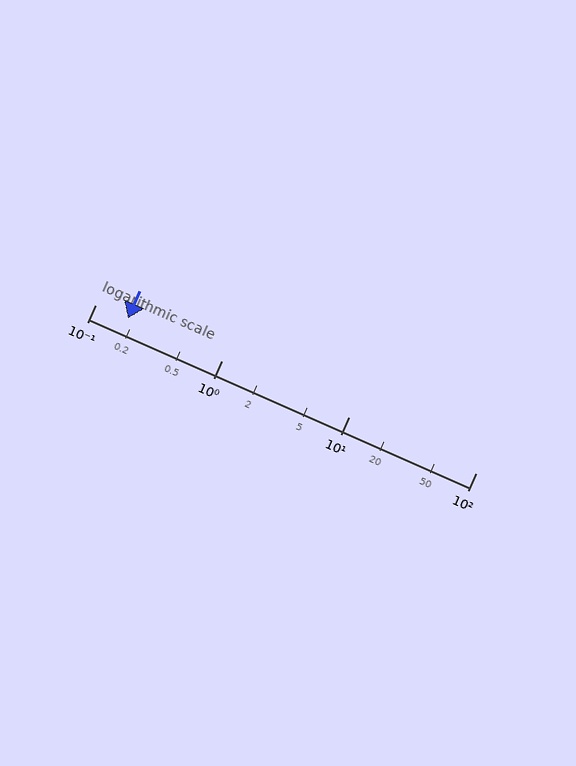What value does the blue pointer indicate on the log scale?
The pointer indicates approximately 0.18.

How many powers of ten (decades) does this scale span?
The scale spans 3 decades, from 0.1 to 100.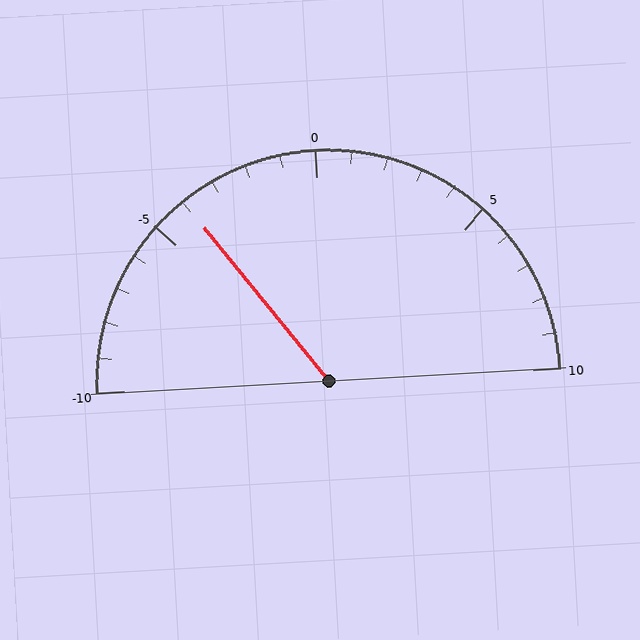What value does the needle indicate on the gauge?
The needle indicates approximately -4.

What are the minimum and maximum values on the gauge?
The gauge ranges from -10 to 10.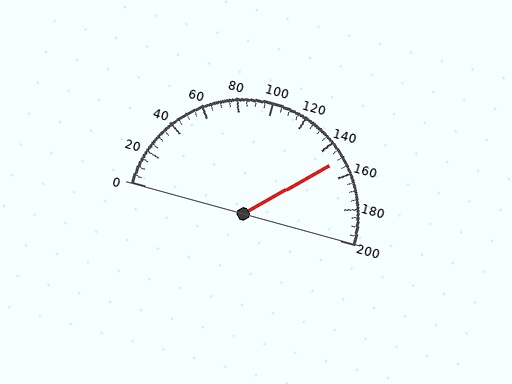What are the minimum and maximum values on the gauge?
The gauge ranges from 0 to 200.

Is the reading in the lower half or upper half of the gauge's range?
The reading is in the upper half of the range (0 to 200).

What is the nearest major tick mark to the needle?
The nearest major tick mark is 160.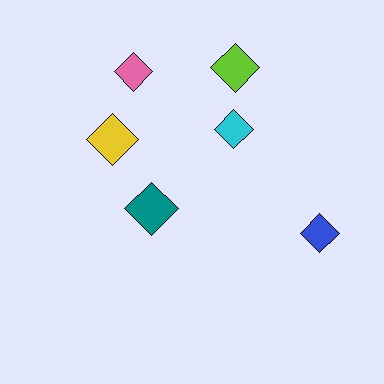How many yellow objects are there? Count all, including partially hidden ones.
There is 1 yellow object.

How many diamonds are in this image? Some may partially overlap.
There are 6 diamonds.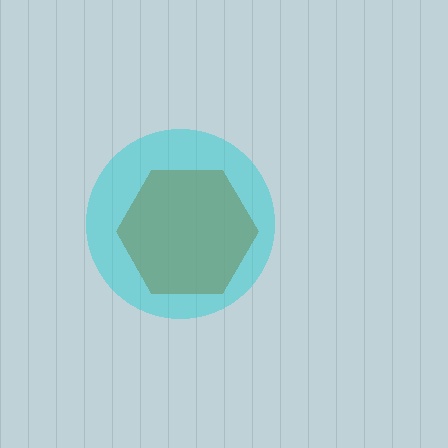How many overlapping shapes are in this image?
There are 2 overlapping shapes in the image.